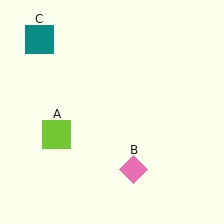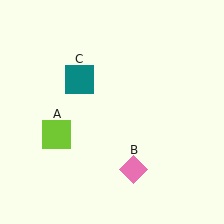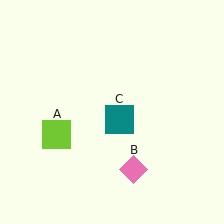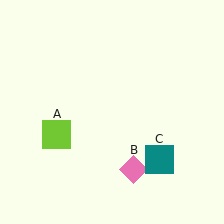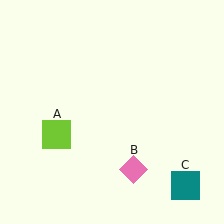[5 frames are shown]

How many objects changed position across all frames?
1 object changed position: teal square (object C).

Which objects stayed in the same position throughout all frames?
Lime square (object A) and pink diamond (object B) remained stationary.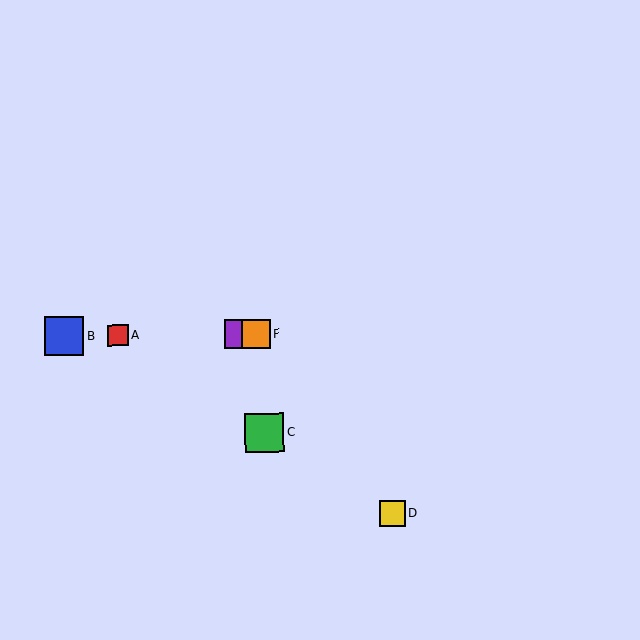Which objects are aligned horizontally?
Objects A, B, E, F are aligned horizontally.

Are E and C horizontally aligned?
No, E is at y≈334 and C is at y≈433.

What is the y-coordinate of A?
Object A is at y≈336.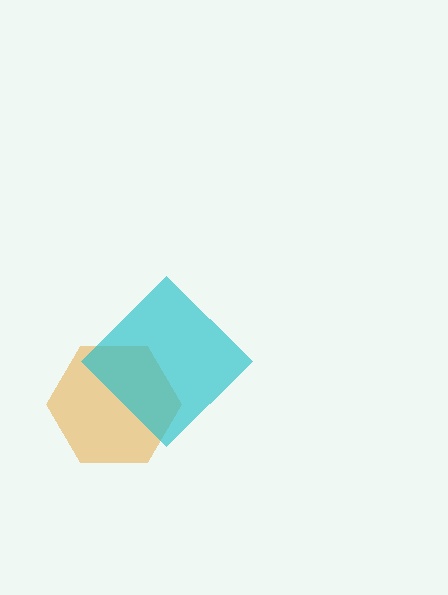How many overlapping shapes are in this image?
There are 2 overlapping shapes in the image.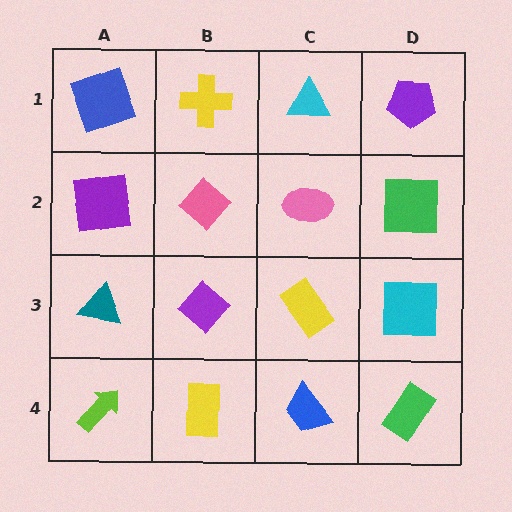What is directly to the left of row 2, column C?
A pink diamond.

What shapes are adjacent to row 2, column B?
A yellow cross (row 1, column B), a purple diamond (row 3, column B), a purple square (row 2, column A), a pink ellipse (row 2, column C).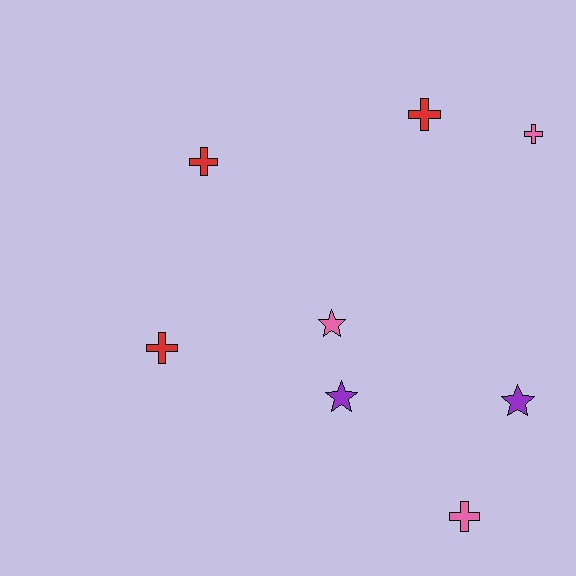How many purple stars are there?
There are 2 purple stars.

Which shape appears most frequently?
Cross, with 5 objects.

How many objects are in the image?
There are 8 objects.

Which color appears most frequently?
Pink, with 3 objects.